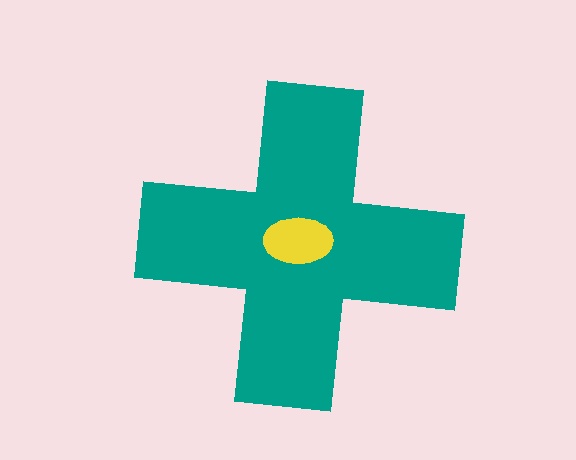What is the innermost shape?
The yellow ellipse.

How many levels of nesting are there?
2.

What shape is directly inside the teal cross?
The yellow ellipse.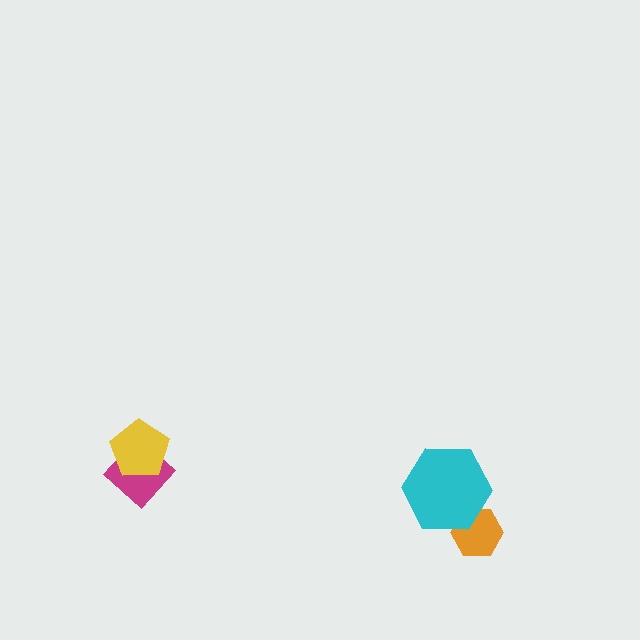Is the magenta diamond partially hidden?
Yes, it is partially covered by another shape.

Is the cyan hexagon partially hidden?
No, no other shape covers it.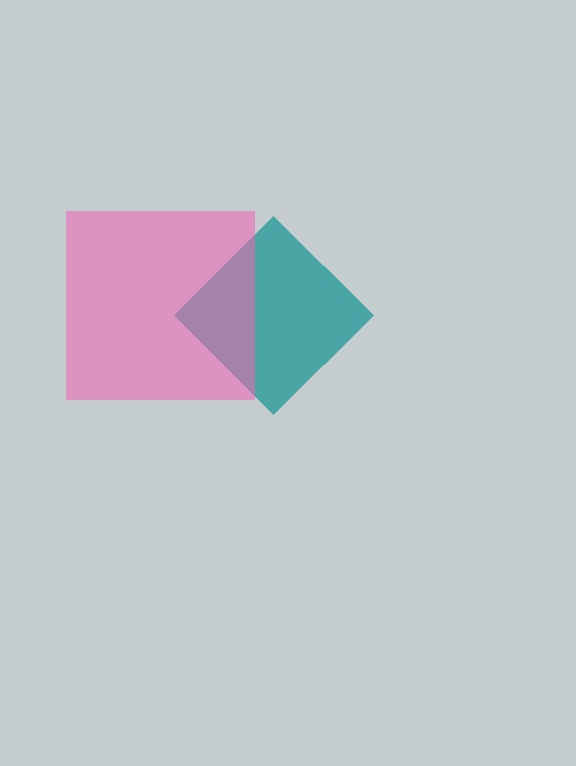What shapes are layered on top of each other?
The layered shapes are: a teal diamond, a pink square.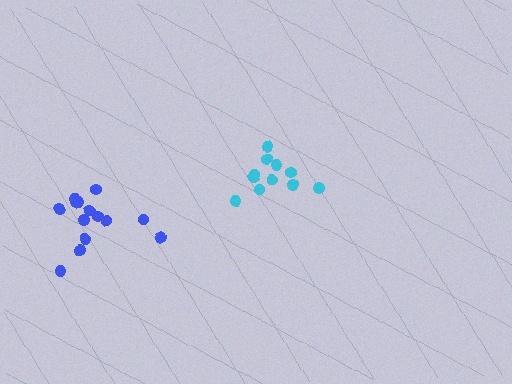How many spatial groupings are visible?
There are 2 spatial groupings.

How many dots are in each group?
Group 1: 11 dots, Group 2: 14 dots (25 total).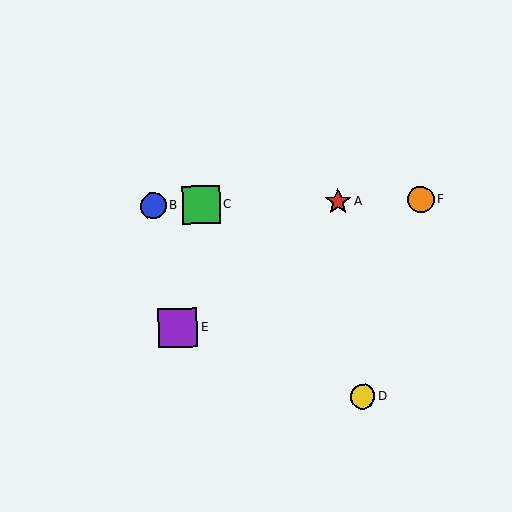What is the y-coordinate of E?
Object E is at y≈328.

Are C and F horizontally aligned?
Yes, both are at y≈205.